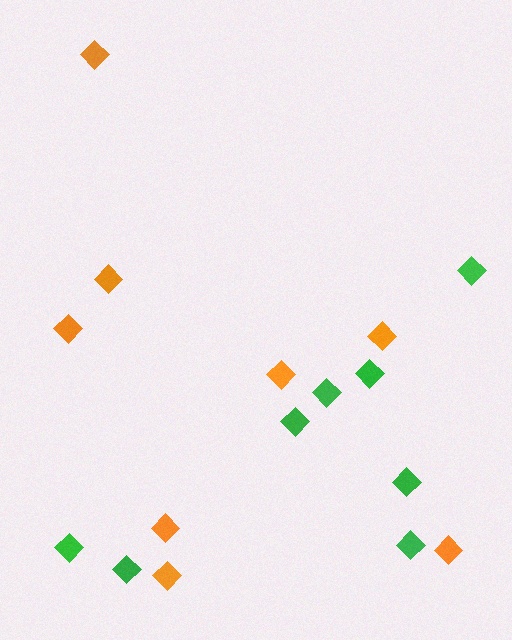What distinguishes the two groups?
There are 2 groups: one group of orange diamonds (8) and one group of green diamonds (8).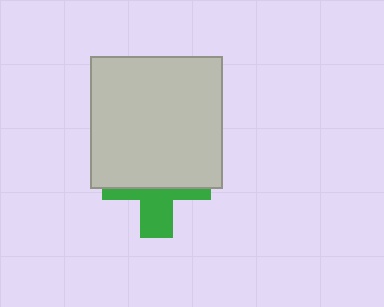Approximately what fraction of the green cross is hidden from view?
Roughly 61% of the green cross is hidden behind the light gray square.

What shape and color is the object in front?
The object in front is a light gray square.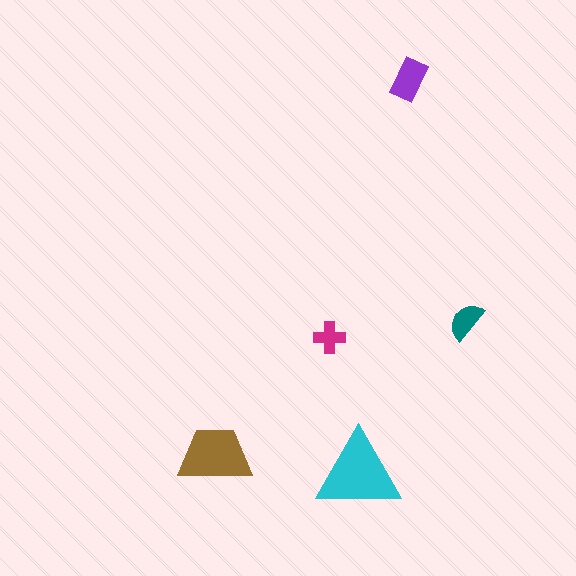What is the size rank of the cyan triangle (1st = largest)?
1st.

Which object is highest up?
The purple rectangle is topmost.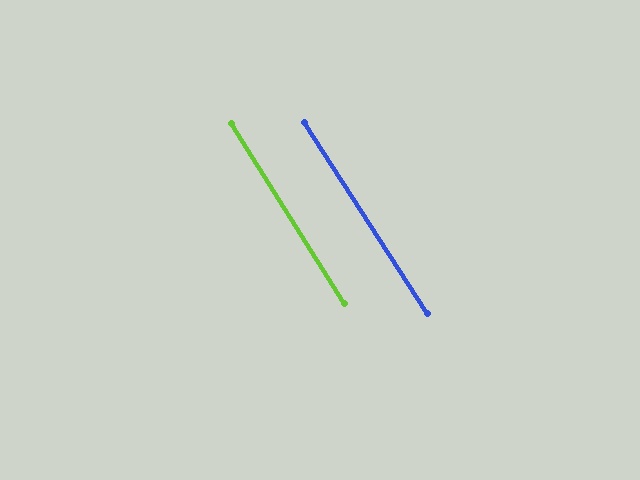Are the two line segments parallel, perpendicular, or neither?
Parallel — their directions differ by only 0.8°.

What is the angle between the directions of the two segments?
Approximately 1 degree.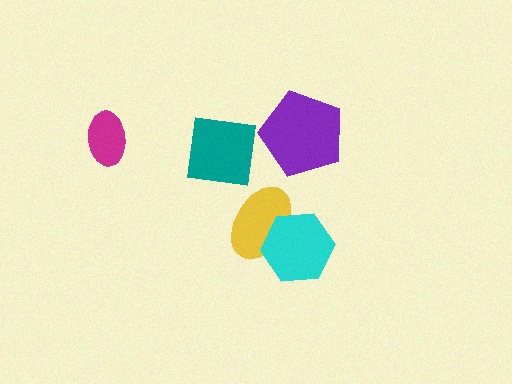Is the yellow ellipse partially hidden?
Yes, it is partially covered by another shape.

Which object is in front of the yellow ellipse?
The cyan hexagon is in front of the yellow ellipse.